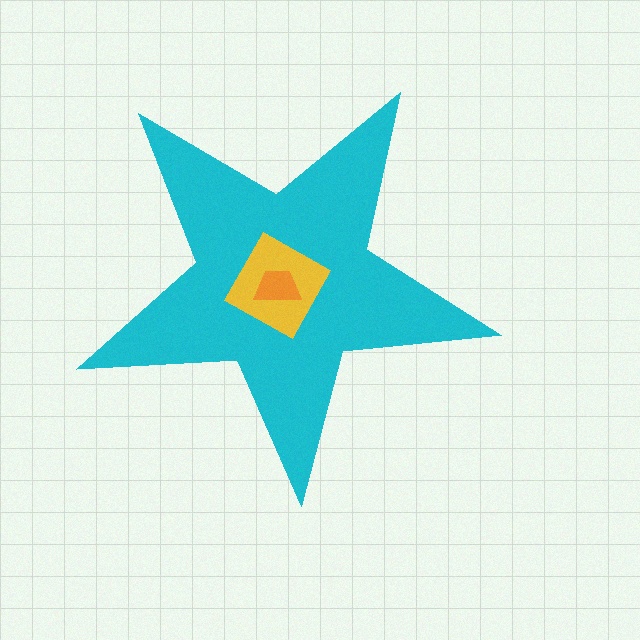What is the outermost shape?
The cyan star.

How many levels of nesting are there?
3.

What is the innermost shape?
The orange trapezoid.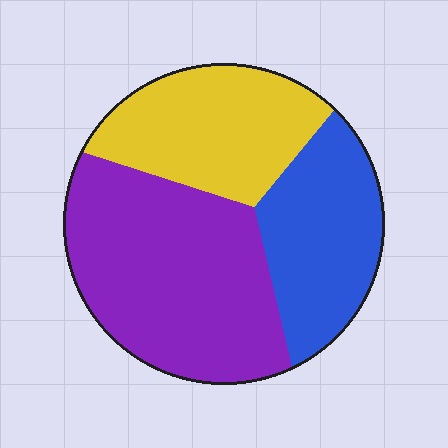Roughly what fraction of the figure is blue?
Blue covers 26% of the figure.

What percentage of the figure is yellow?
Yellow takes up between a sixth and a third of the figure.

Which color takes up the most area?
Purple, at roughly 45%.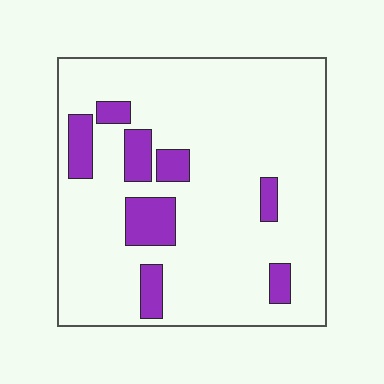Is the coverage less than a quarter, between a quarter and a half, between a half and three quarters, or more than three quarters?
Less than a quarter.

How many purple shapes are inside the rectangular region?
8.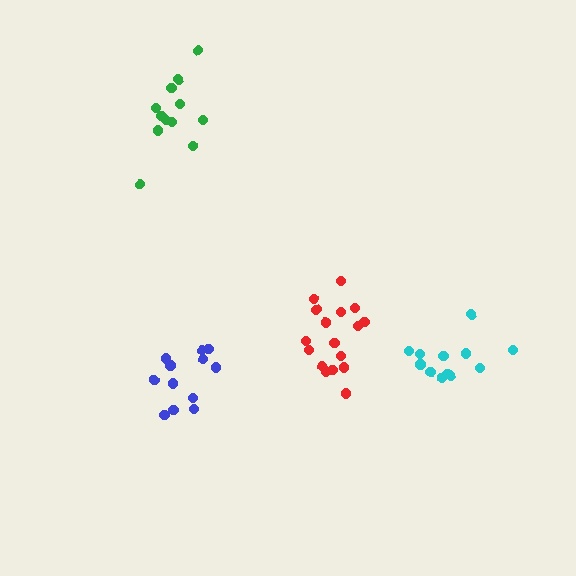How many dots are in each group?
Group 1: 12 dots, Group 2: 12 dots, Group 3: 12 dots, Group 4: 17 dots (53 total).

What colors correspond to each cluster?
The clusters are colored: green, cyan, blue, red.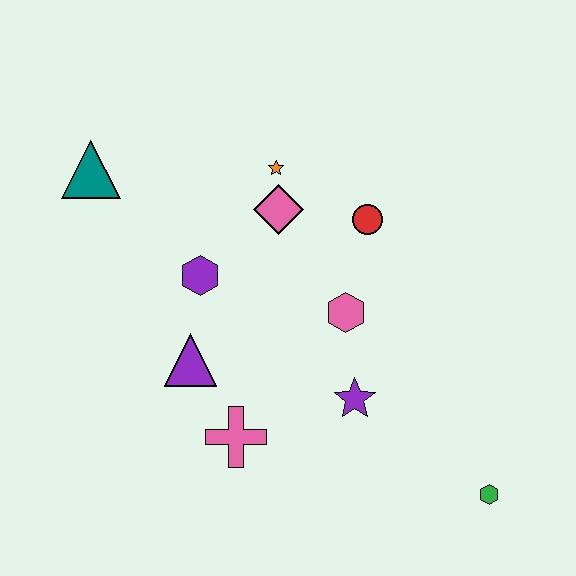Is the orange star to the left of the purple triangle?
No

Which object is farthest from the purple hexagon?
The green hexagon is farthest from the purple hexagon.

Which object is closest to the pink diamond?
The orange star is closest to the pink diamond.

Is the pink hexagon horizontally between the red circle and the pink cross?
Yes